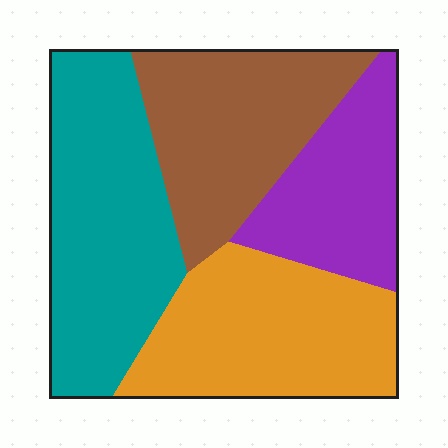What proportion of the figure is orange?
Orange takes up about one quarter (1/4) of the figure.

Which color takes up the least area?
Purple, at roughly 20%.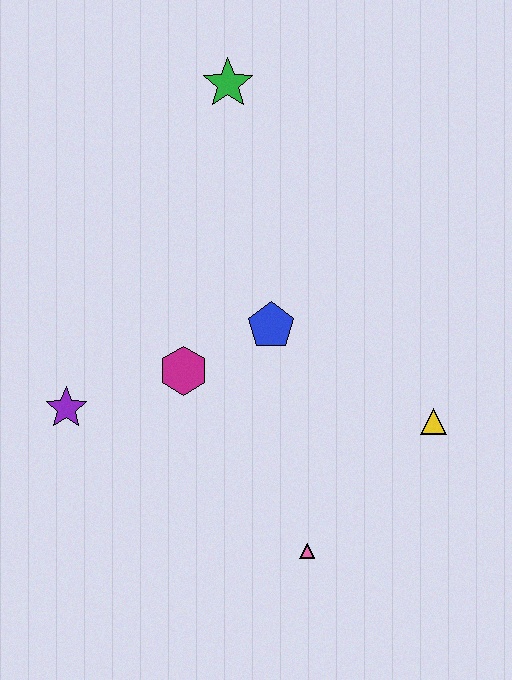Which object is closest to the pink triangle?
The yellow triangle is closest to the pink triangle.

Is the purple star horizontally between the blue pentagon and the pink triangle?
No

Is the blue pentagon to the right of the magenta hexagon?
Yes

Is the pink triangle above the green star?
No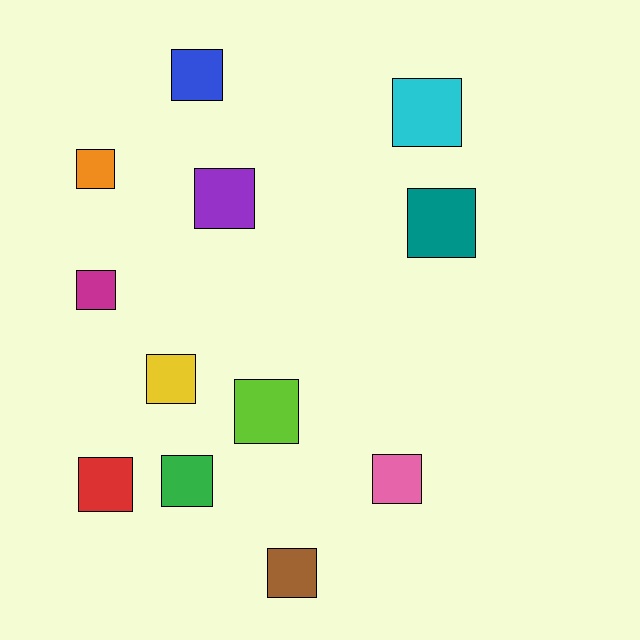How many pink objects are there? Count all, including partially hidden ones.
There is 1 pink object.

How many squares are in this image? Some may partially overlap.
There are 12 squares.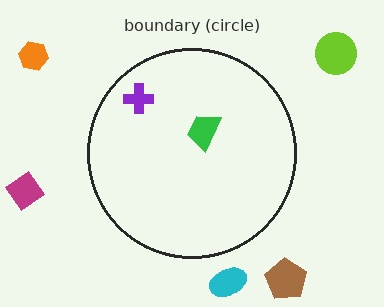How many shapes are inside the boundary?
2 inside, 5 outside.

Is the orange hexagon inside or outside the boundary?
Outside.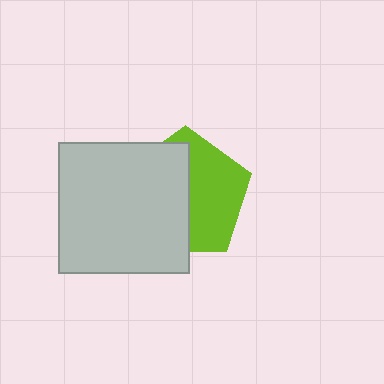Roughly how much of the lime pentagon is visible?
About half of it is visible (roughly 48%).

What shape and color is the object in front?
The object in front is a light gray square.